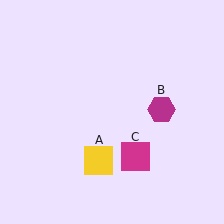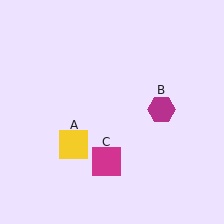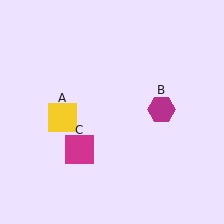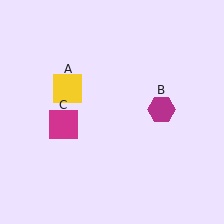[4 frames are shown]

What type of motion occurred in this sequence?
The yellow square (object A), magenta square (object C) rotated clockwise around the center of the scene.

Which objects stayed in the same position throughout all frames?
Magenta hexagon (object B) remained stationary.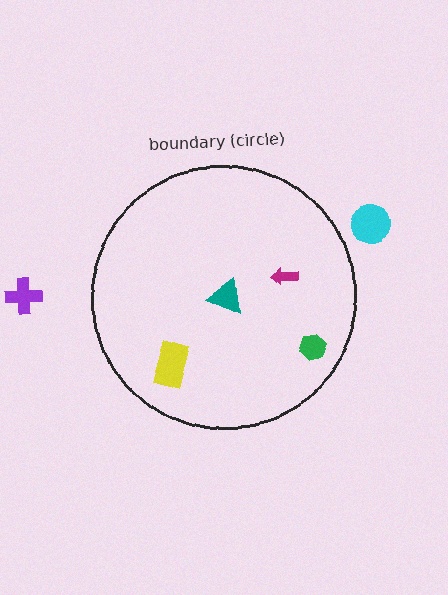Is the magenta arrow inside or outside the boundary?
Inside.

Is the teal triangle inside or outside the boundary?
Inside.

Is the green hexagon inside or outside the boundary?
Inside.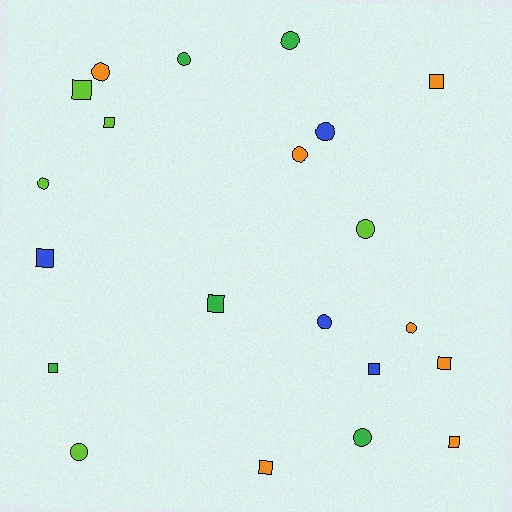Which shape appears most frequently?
Circle, with 11 objects.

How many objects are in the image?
There are 21 objects.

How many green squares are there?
There are 2 green squares.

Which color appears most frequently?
Orange, with 7 objects.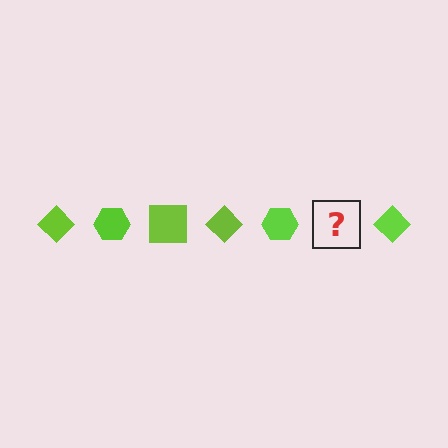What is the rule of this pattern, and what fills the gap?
The rule is that the pattern cycles through diamond, hexagon, square shapes in lime. The gap should be filled with a lime square.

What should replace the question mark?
The question mark should be replaced with a lime square.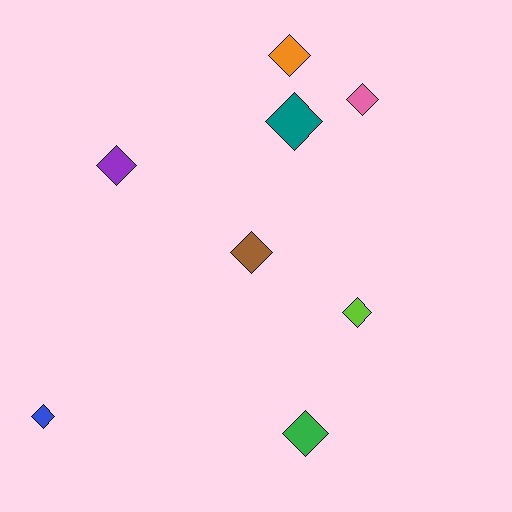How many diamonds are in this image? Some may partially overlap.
There are 8 diamonds.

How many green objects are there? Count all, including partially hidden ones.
There is 1 green object.